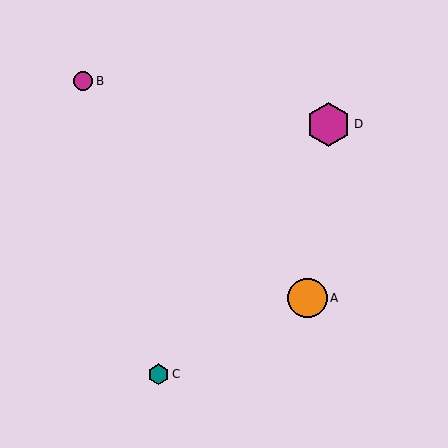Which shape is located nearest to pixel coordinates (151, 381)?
The teal hexagon (labeled C) at (158, 374) is nearest to that location.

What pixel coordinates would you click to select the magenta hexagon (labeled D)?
Click at (329, 124) to select the magenta hexagon D.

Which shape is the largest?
The magenta hexagon (labeled D) is the largest.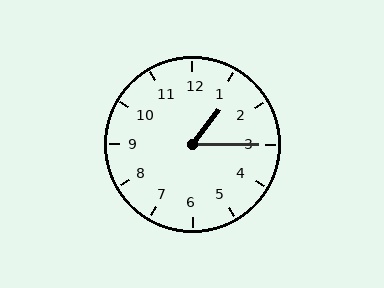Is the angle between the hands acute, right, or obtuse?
It is acute.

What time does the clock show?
1:15.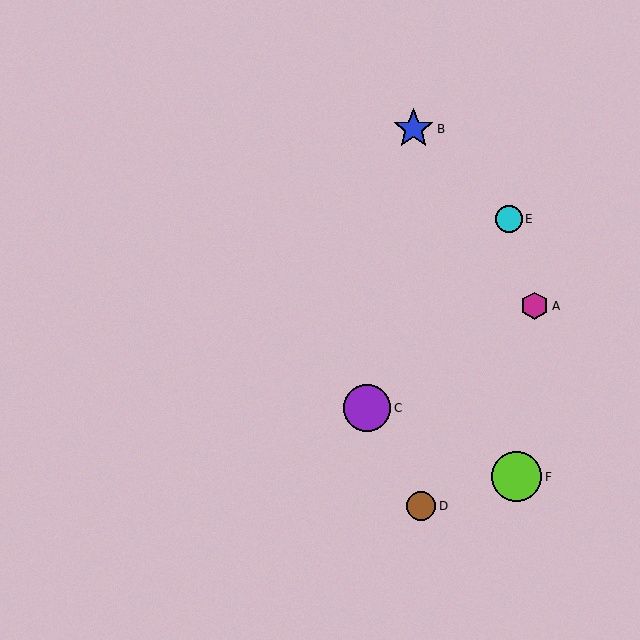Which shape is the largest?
The lime circle (labeled F) is the largest.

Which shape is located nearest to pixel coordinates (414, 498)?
The brown circle (labeled D) at (421, 506) is nearest to that location.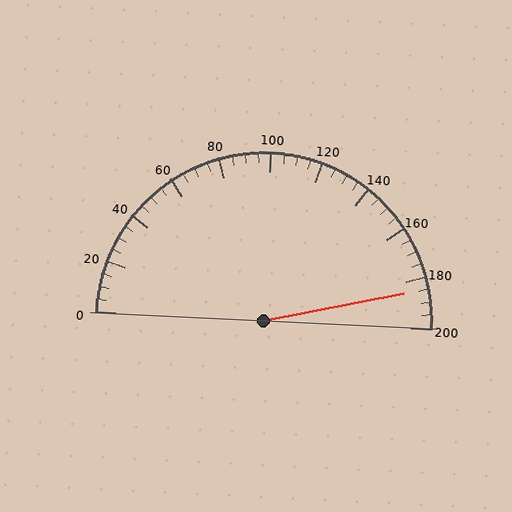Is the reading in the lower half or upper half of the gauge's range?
The reading is in the upper half of the range (0 to 200).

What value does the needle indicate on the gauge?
The needle indicates approximately 185.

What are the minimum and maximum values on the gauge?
The gauge ranges from 0 to 200.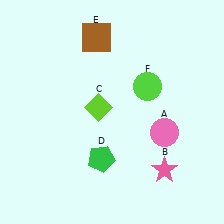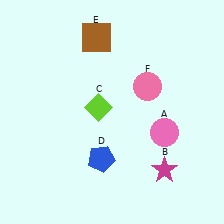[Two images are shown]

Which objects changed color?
B changed from pink to magenta. D changed from green to blue. F changed from lime to pink.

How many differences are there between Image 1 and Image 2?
There are 3 differences between the two images.